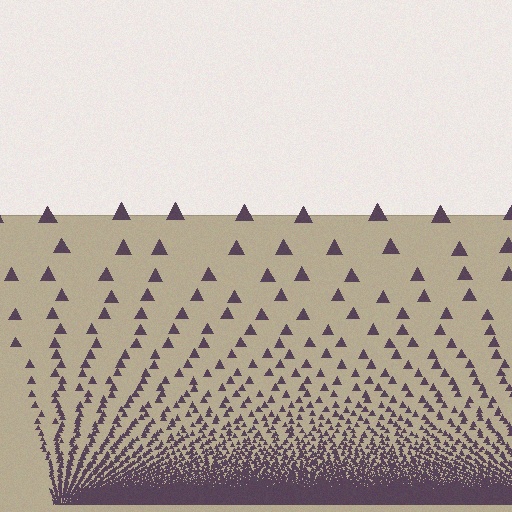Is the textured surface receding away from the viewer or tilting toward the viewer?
The surface appears to tilt toward the viewer. Texture elements get larger and sparser toward the top.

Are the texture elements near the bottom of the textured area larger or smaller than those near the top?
Smaller. The gradient is inverted — elements near the bottom are smaller and denser.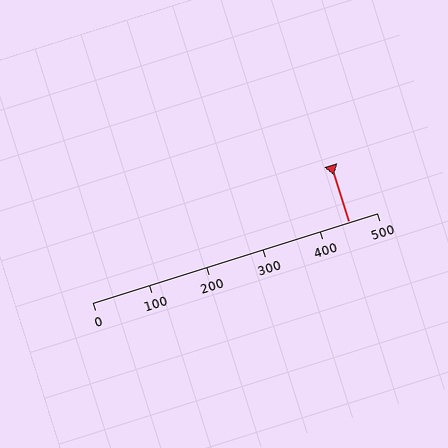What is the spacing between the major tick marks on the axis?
The major ticks are spaced 100 apart.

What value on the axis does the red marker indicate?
The marker indicates approximately 450.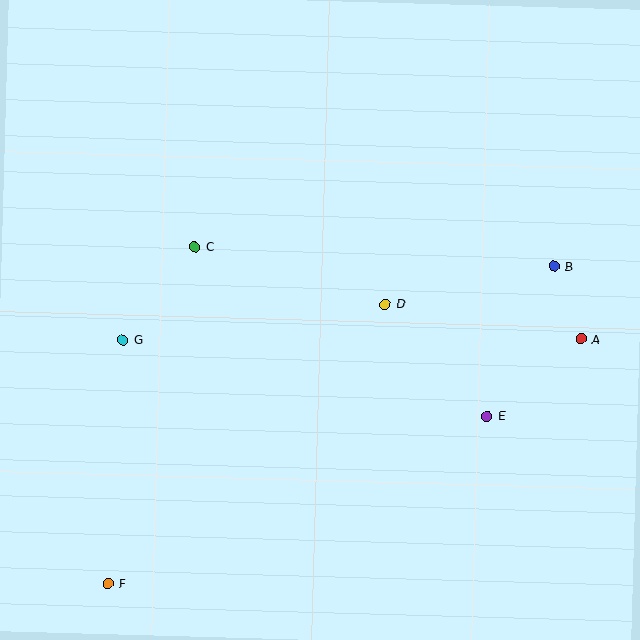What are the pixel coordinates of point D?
Point D is at (385, 304).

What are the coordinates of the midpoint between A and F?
The midpoint between A and F is at (344, 461).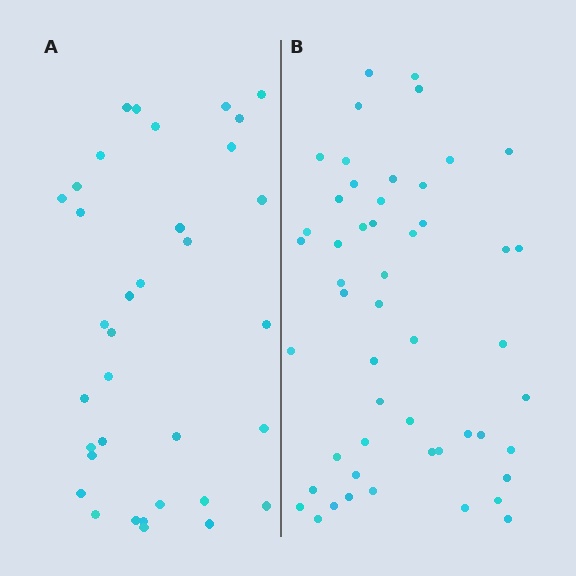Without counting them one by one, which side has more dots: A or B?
Region B (the right region) has more dots.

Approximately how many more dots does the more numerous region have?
Region B has approximately 15 more dots than region A.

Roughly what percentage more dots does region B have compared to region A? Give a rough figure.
About 45% more.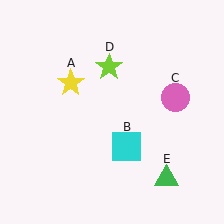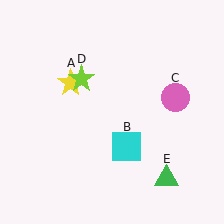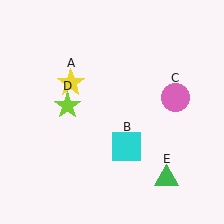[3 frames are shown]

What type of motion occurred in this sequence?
The lime star (object D) rotated counterclockwise around the center of the scene.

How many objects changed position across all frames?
1 object changed position: lime star (object D).